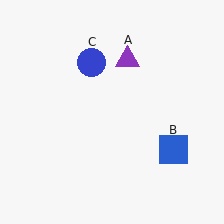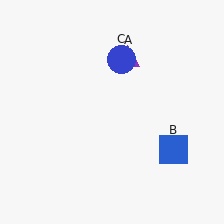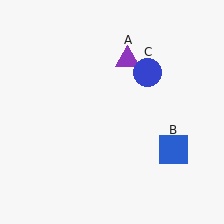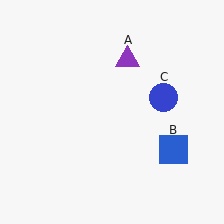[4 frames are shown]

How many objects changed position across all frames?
1 object changed position: blue circle (object C).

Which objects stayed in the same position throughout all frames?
Purple triangle (object A) and blue square (object B) remained stationary.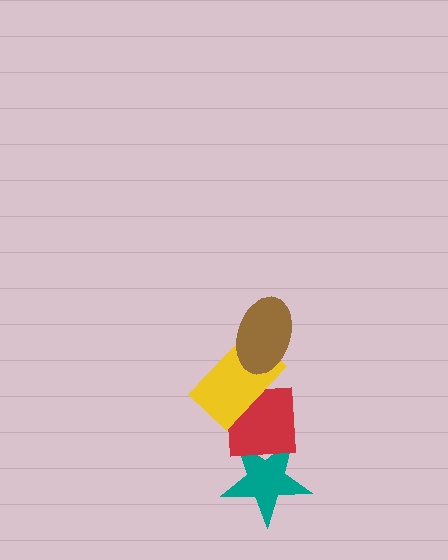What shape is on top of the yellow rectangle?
The brown ellipse is on top of the yellow rectangle.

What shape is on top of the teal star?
The red square is on top of the teal star.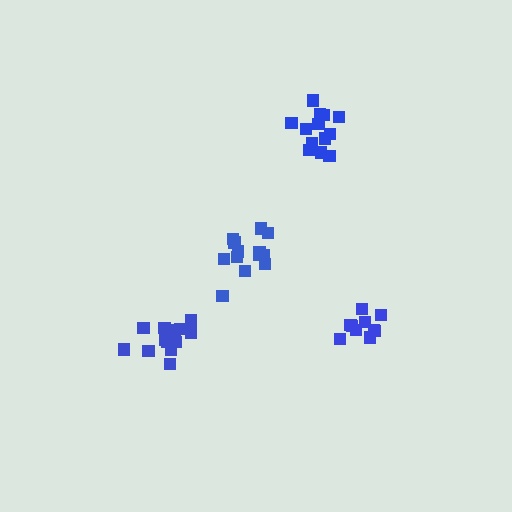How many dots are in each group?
Group 1: 13 dots, Group 2: 14 dots, Group 3: 13 dots, Group 4: 10 dots (50 total).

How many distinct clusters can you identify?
There are 4 distinct clusters.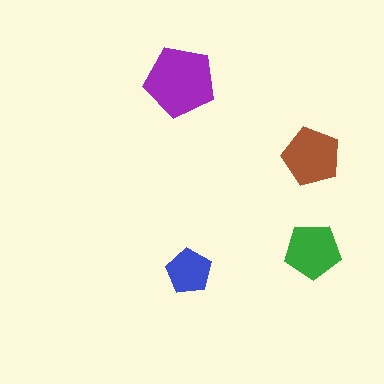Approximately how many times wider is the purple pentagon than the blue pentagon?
About 1.5 times wider.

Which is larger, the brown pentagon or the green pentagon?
The brown one.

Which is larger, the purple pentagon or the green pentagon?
The purple one.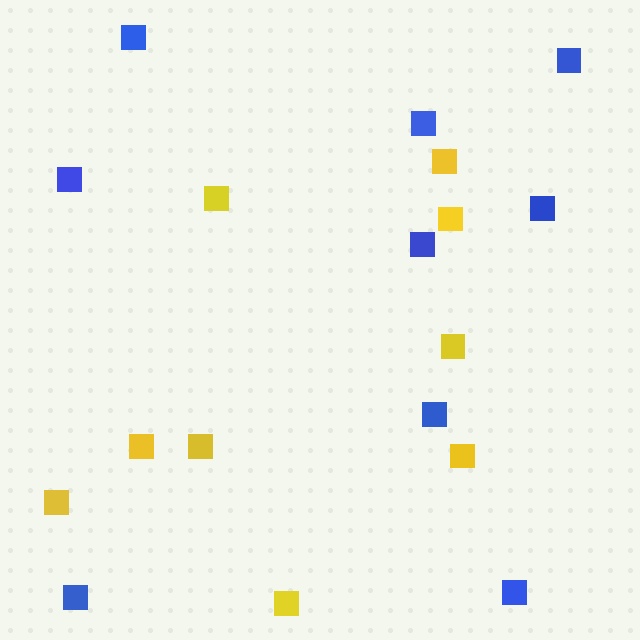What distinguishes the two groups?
There are 2 groups: one group of blue squares (9) and one group of yellow squares (9).